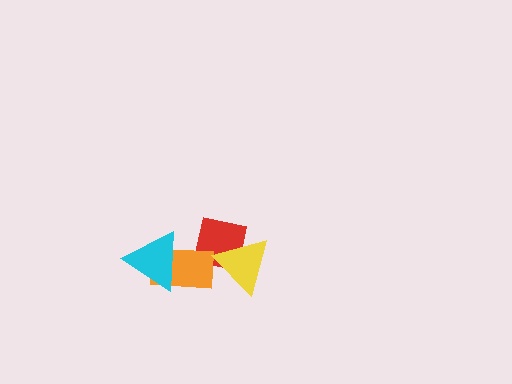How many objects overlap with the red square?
2 objects overlap with the red square.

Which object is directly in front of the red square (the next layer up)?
The orange rectangle is directly in front of the red square.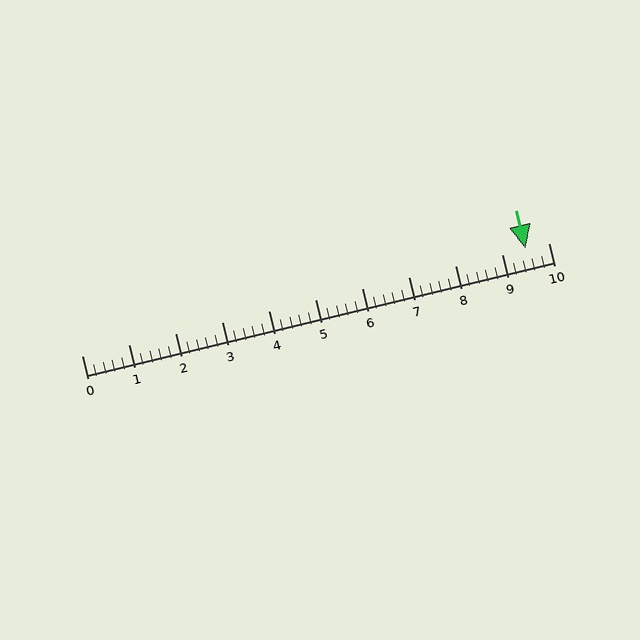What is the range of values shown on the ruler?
The ruler shows values from 0 to 10.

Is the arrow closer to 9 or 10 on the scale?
The arrow is closer to 10.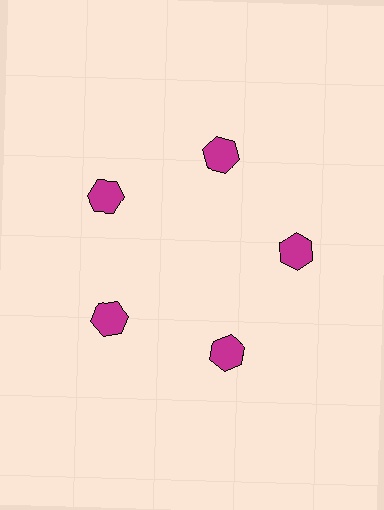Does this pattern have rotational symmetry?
Yes, this pattern has 5-fold rotational symmetry. It looks the same after rotating 72 degrees around the center.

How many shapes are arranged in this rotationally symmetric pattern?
There are 5 shapes, arranged in 5 groups of 1.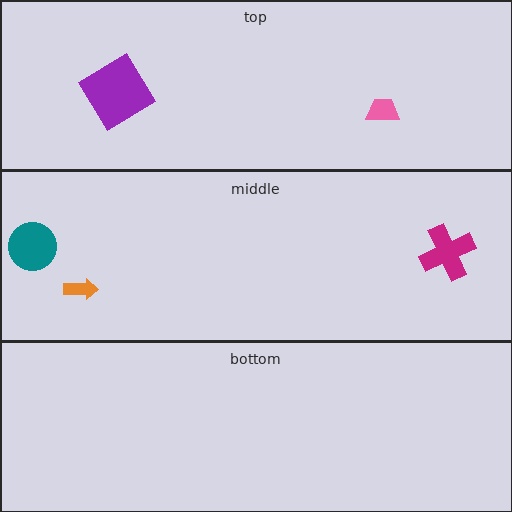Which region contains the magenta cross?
The middle region.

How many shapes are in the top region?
2.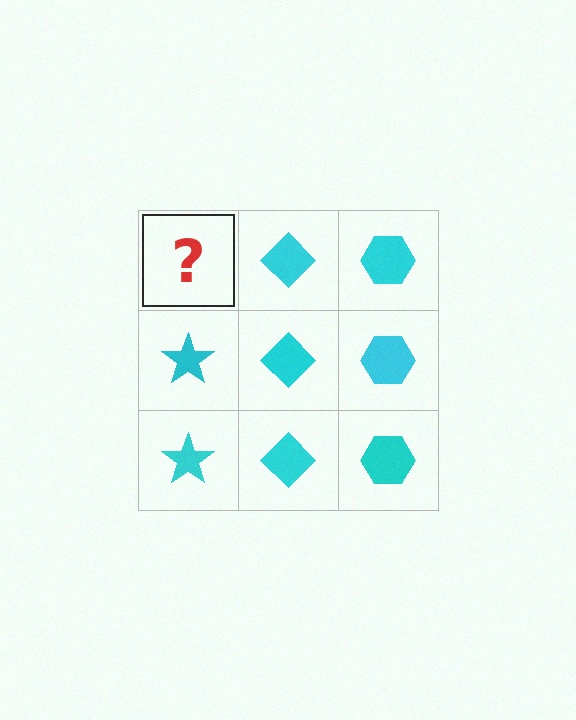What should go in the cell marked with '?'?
The missing cell should contain a cyan star.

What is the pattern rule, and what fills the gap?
The rule is that each column has a consistent shape. The gap should be filled with a cyan star.